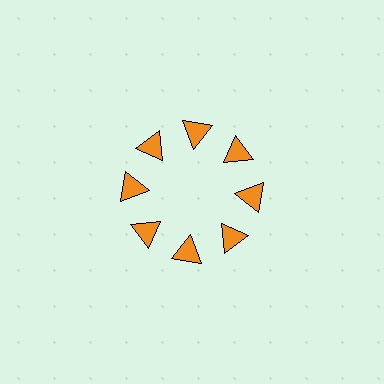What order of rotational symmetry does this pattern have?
This pattern has 8-fold rotational symmetry.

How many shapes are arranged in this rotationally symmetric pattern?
There are 8 shapes, arranged in 8 groups of 1.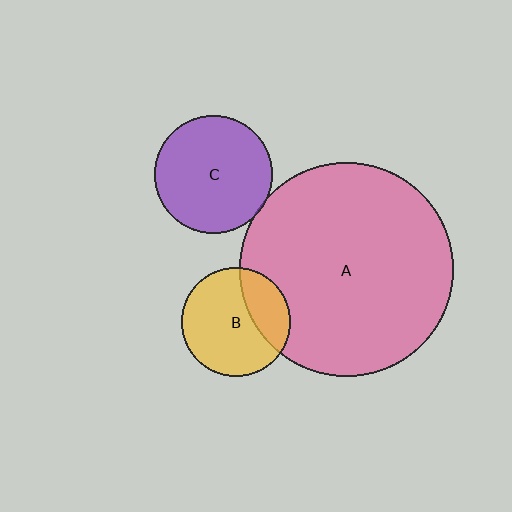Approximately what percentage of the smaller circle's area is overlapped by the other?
Approximately 30%.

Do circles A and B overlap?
Yes.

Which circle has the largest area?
Circle A (pink).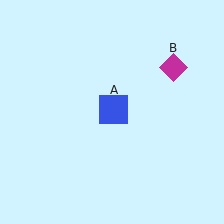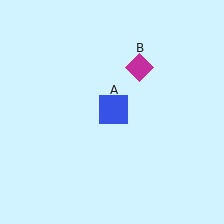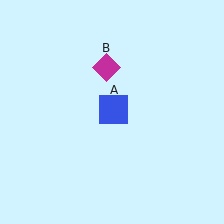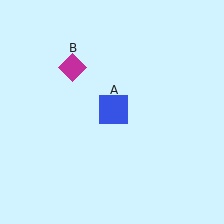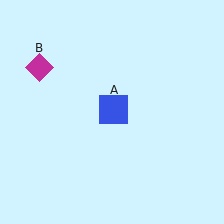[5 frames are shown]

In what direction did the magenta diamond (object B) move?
The magenta diamond (object B) moved left.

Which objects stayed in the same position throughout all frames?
Blue square (object A) remained stationary.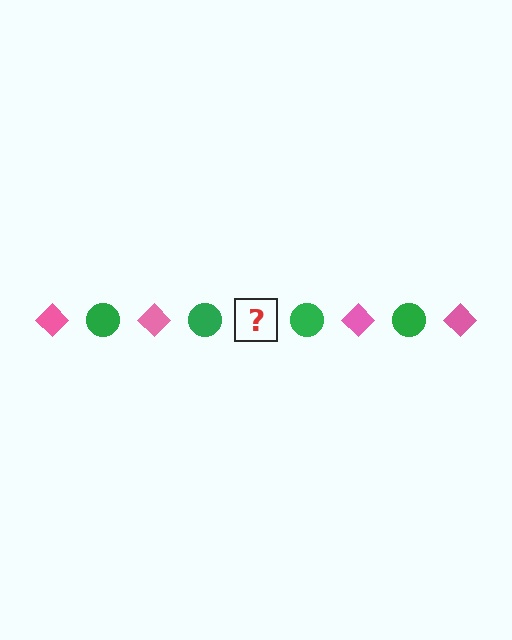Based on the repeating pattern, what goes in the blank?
The blank should be a pink diamond.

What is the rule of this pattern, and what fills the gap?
The rule is that the pattern alternates between pink diamond and green circle. The gap should be filled with a pink diamond.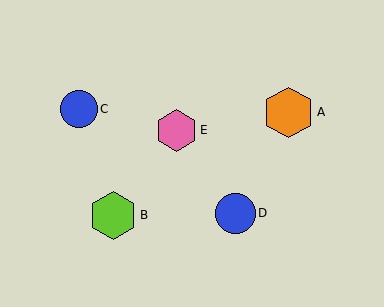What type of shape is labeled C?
Shape C is a blue circle.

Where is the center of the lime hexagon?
The center of the lime hexagon is at (113, 215).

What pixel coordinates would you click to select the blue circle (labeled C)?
Click at (79, 109) to select the blue circle C.